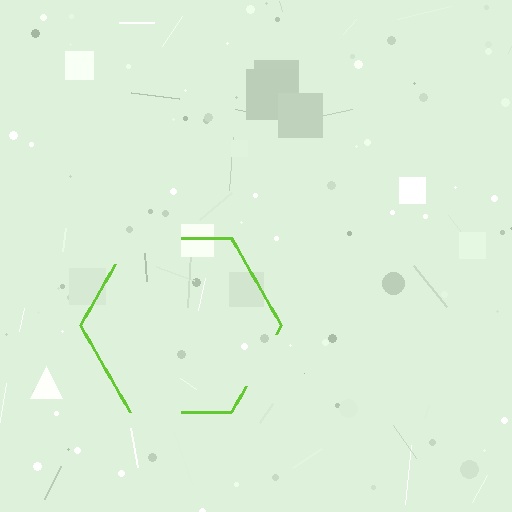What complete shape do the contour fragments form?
The contour fragments form a hexagon.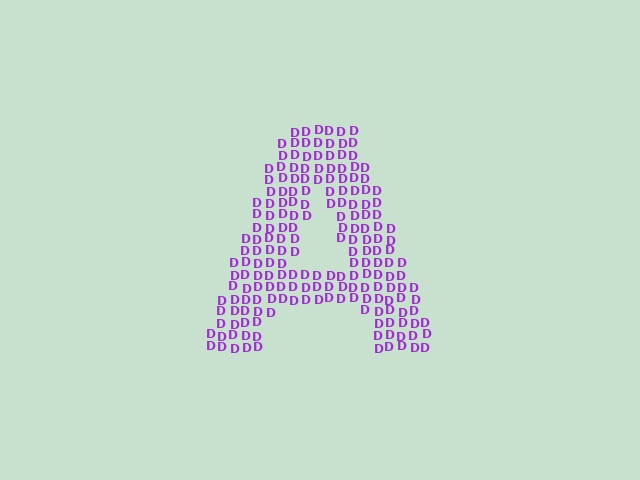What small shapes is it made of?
It is made of small letter D's.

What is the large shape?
The large shape is the letter A.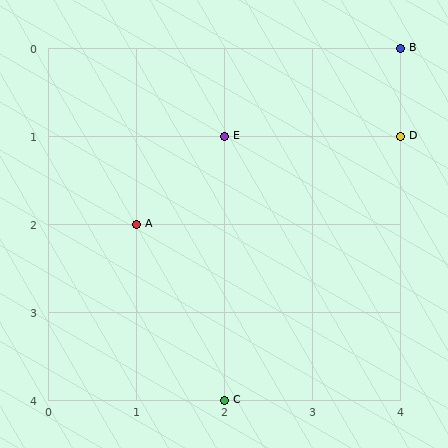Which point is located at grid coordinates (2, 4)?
Point C is at (2, 4).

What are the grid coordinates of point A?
Point A is at grid coordinates (1, 2).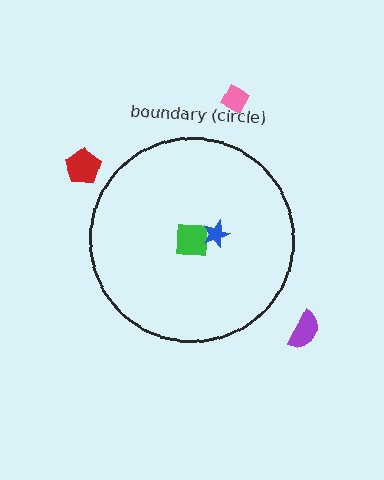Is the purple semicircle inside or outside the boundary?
Outside.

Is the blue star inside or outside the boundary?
Inside.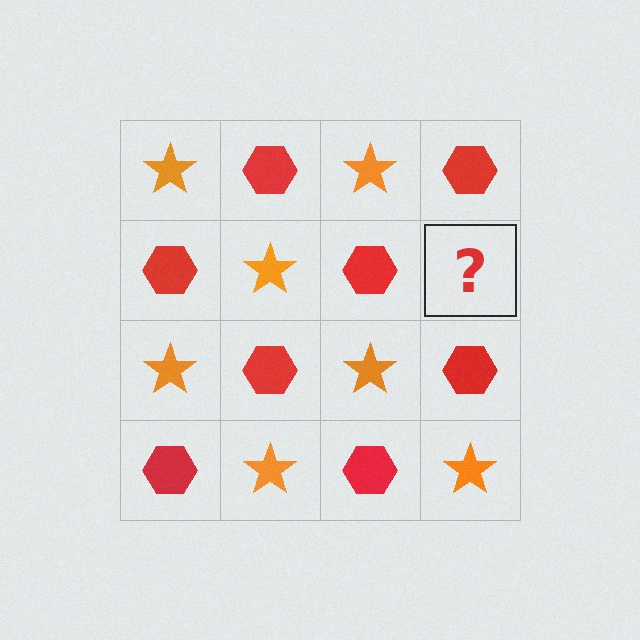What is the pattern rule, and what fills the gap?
The rule is that it alternates orange star and red hexagon in a checkerboard pattern. The gap should be filled with an orange star.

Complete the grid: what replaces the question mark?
The question mark should be replaced with an orange star.